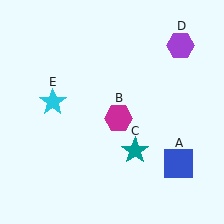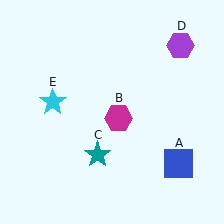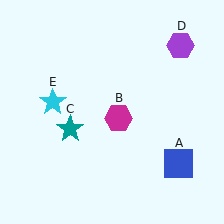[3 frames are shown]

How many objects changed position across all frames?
1 object changed position: teal star (object C).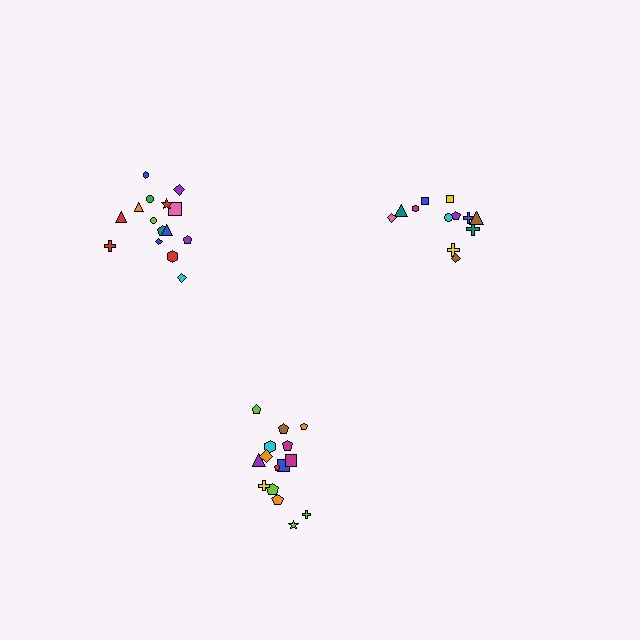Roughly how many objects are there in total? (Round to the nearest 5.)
Roughly 40 objects in total.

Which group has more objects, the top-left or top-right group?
The top-left group.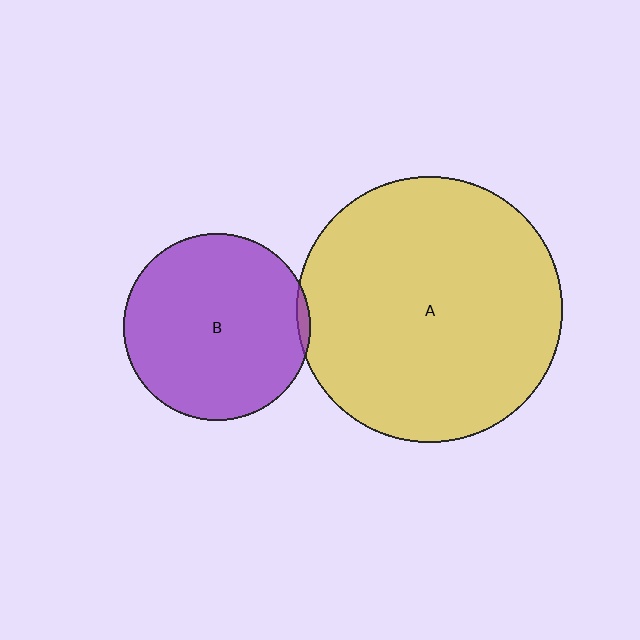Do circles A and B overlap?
Yes.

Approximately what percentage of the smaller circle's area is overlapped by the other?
Approximately 5%.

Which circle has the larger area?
Circle A (yellow).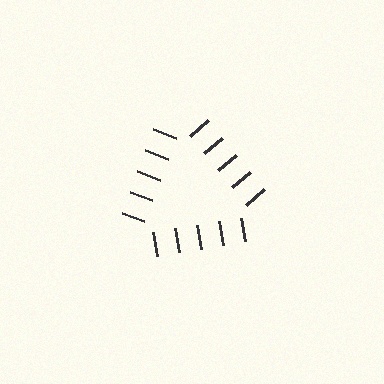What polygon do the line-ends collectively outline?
An illusory triangle — the line segments terminate on its edges but no continuous stroke is drawn.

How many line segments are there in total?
15 — 5 along each of the 3 edges.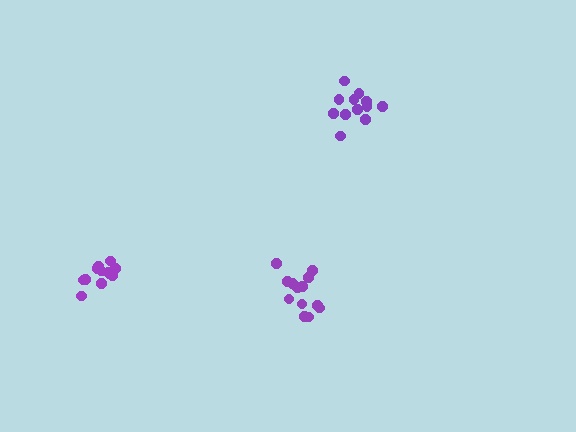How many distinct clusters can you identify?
There are 3 distinct clusters.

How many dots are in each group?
Group 1: 13 dots, Group 2: 12 dots, Group 3: 12 dots (37 total).